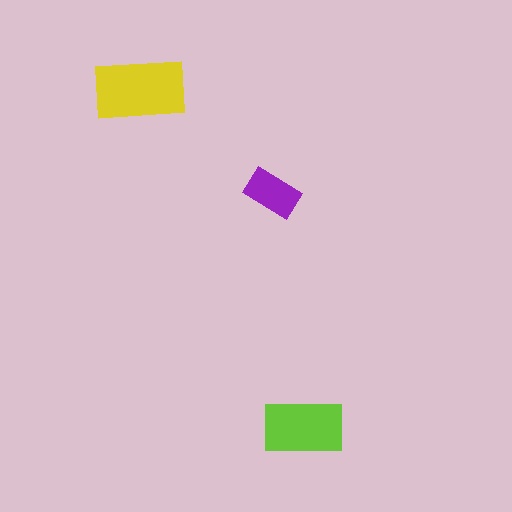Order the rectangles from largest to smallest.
the yellow one, the lime one, the purple one.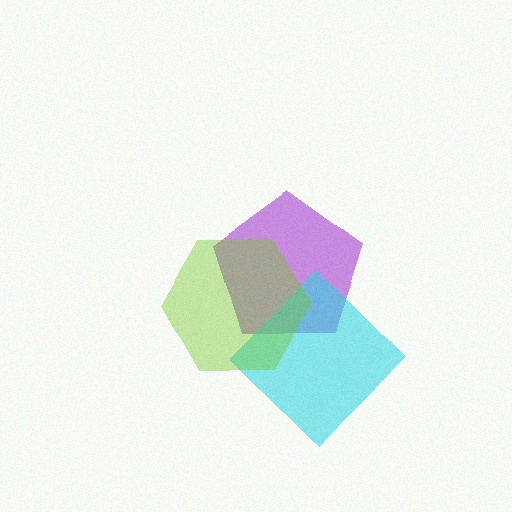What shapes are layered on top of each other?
The layered shapes are: a purple pentagon, a cyan diamond, a lime hexagon.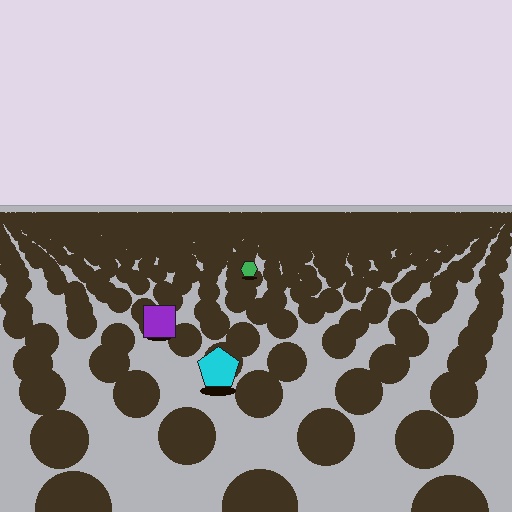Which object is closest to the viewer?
The cyan pentagon is closest. The texture marks near it are larger and more spread out.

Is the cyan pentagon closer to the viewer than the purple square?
Yes. The cyan pentagon is closer — you can tell from the texture gradient: the ground texture is coarser near it.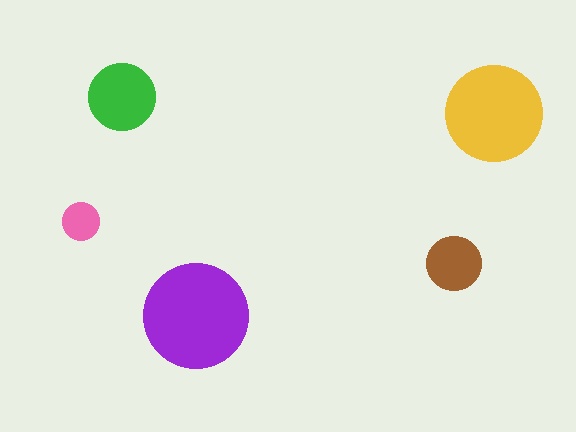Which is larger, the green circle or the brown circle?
The green one.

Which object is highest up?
The green circle is topmost.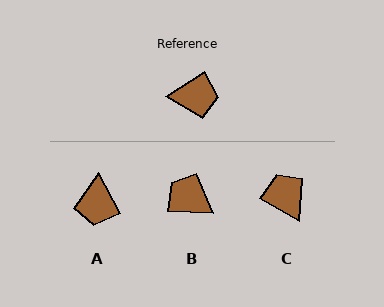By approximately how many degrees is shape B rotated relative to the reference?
Approximately 144 degrees counter-clockwise.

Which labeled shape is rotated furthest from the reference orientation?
B, about 144 degrees away.